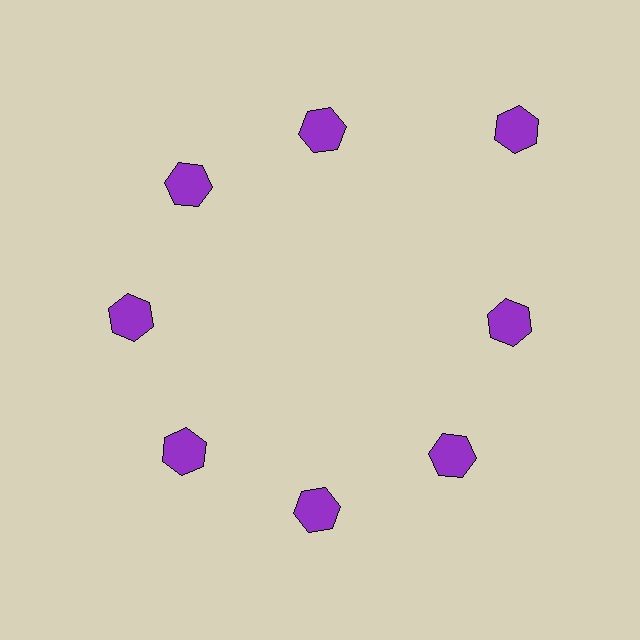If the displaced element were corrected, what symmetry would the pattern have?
It would have 8-fold rotational symmetry — the pattern would map onto itself every 45 degrees.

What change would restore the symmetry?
The symmetry would be restored by moving it inward, back onto the ring so that all 8 hexagons sit at equal angles and equal distance from the center.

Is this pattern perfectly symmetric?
No. The 8 purple hexagons are arranged in a ring, but one element near the 2 o'clock position is pushed outward from the center, breaking the 8-fold rotational symmetry.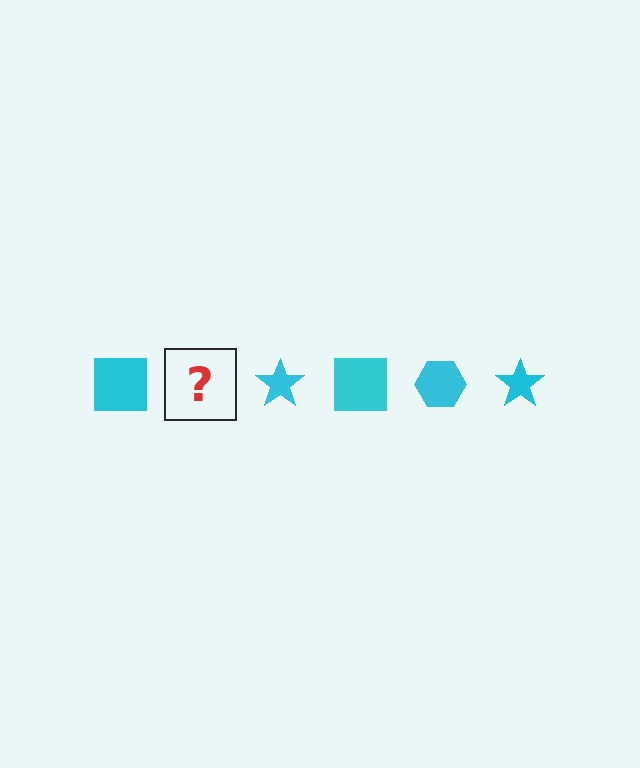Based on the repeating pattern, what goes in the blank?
The blank should be a cyan hexagon.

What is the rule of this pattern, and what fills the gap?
The rule is that the pattern cycles through square, hexagon, star shapes in cyan. The gap should be filled with a cyan hexagon.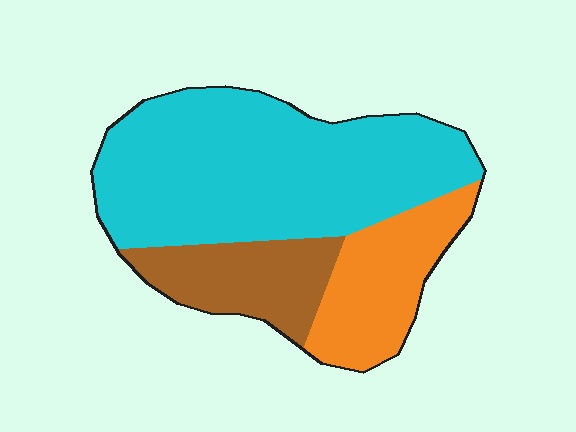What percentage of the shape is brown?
Brown covers about 20% of the shape.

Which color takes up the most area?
Cyan, at roughly 60%.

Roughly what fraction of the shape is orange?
Orange covers around 20% of the shape.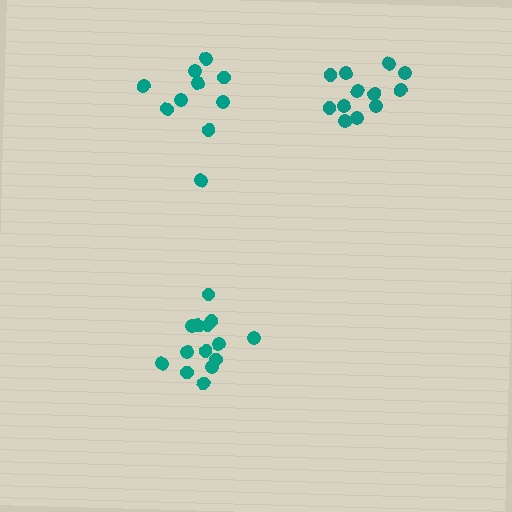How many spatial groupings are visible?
There are 3 spatial groupings.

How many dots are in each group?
Group 1: 12 dots, Group 2: 14 dots, Group 3: 10 dots (36 total).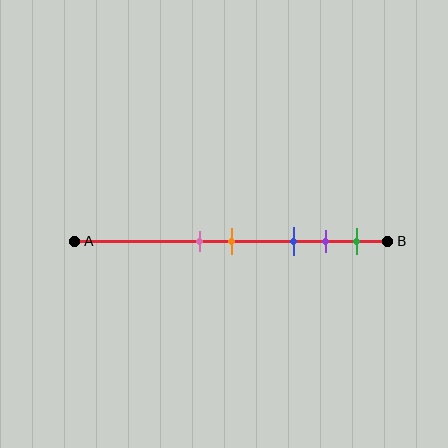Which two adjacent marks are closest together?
The pink and orange marks are the closest adjacent pair.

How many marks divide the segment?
There are 5 marks dividing the segment.